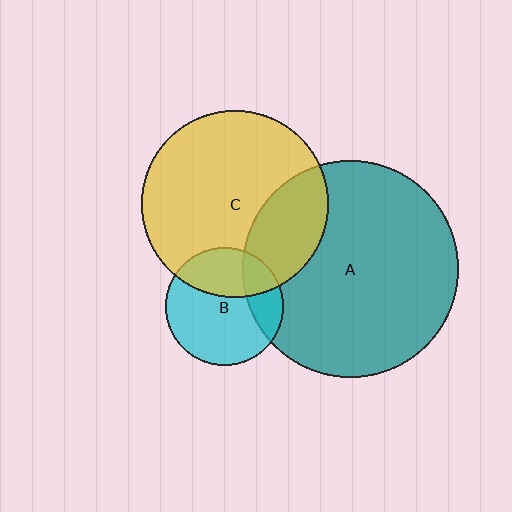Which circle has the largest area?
Circle A (teal).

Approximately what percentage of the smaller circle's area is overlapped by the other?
Approximately 25%.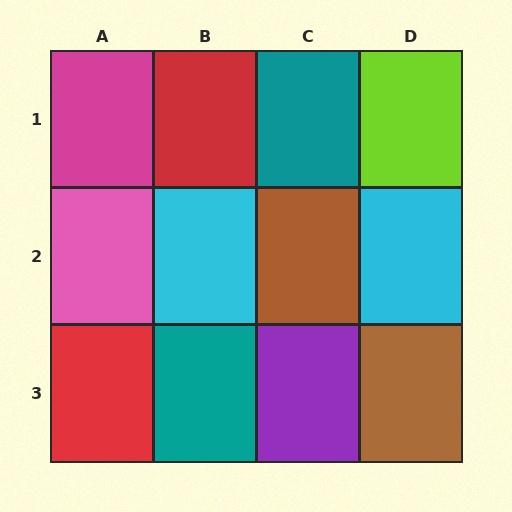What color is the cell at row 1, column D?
Lime.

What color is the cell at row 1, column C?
Teal.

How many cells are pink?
1 cell is pink.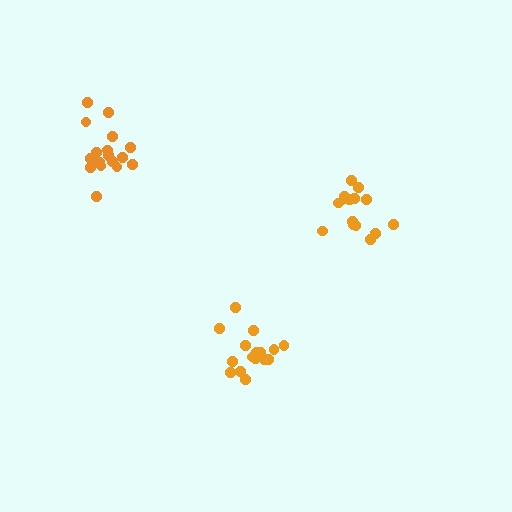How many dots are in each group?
Group 1: 15 dots, Group 2: 18 dots, Group 3: 16 dots (49 total).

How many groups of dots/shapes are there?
There are 3 groups.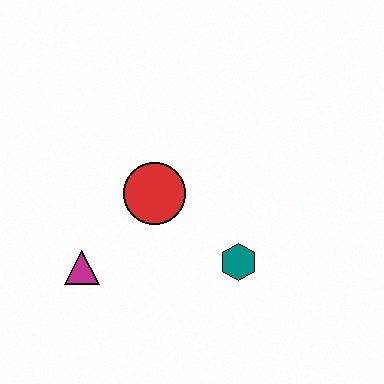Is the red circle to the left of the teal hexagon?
Yes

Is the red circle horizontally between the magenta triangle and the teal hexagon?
Yes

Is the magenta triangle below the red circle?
Yes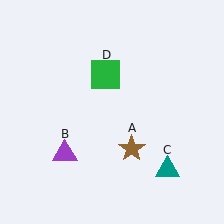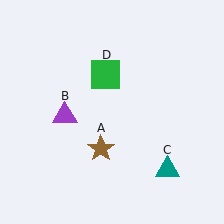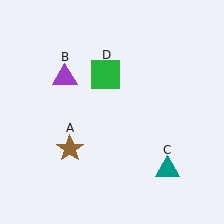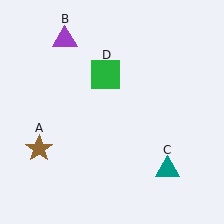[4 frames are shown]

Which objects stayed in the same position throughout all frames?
Teal triangle (object C) and green square (object D) remained stationary.